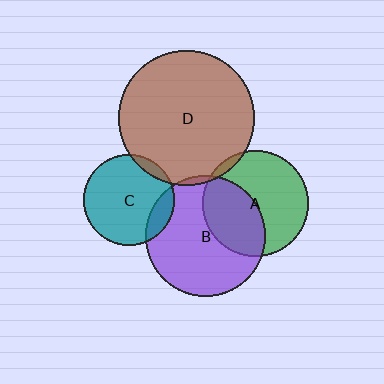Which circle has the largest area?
Circle D (brown).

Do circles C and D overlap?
Yes.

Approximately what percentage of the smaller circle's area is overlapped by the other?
Approximately 5%.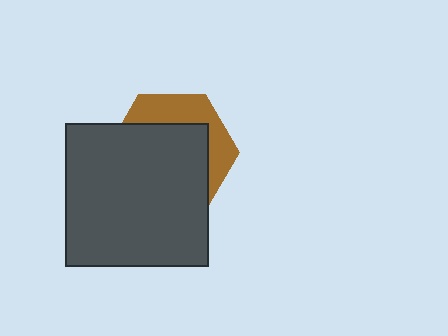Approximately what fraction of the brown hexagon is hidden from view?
Roughly 67% of the brown hexagon is hidden behind the dark gray square.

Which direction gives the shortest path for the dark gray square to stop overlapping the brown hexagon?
Moving down gives the shortest separation.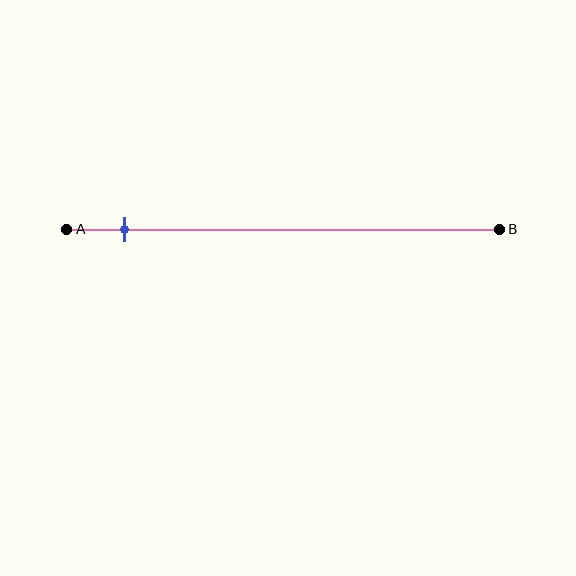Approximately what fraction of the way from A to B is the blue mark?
The blue mark is approximately 15% of the way from A to B.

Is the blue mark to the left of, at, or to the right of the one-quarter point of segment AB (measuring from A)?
The blue mark is to the left of the one-quarter point of segment AB.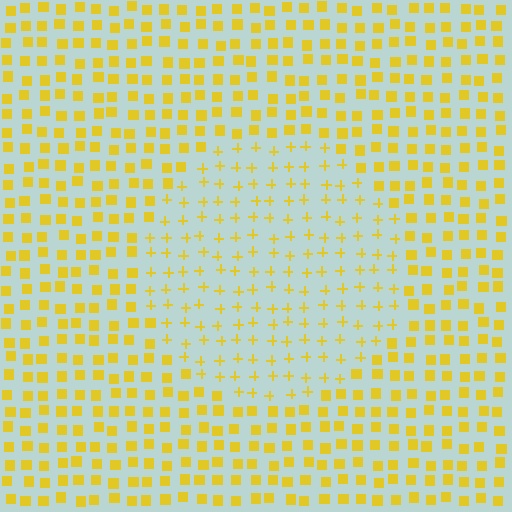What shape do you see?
I see a circle.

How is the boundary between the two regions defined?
The boundary is defined by a change in element shape: plus signs inside vs. squares outside. All elements share the same color and spacing.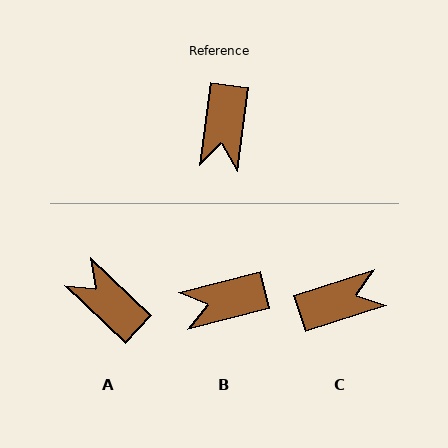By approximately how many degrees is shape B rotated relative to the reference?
Approximately 68 degrees clockwise.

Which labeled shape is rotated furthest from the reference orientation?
A, about 125 degrees away.